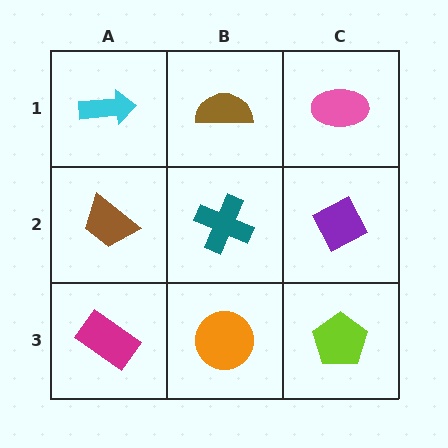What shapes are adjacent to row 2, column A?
A cyan arrow (row 1, column A), a magenta rectangle (row 3, column A), a teal cross (row 2, column B).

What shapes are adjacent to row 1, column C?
A purple diamond (row 2, column C), a brown semicircle (row 1, column B).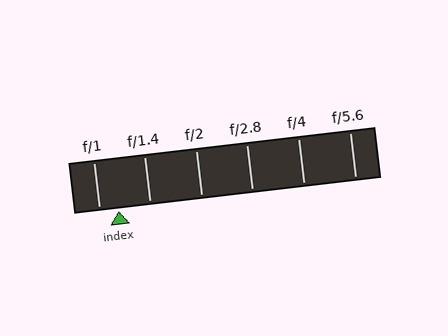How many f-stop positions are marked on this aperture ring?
There are 6 f-stop positions marked.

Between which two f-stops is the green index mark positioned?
The index mark is between f/1 and f/1.4.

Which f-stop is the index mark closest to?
The index mark is closest to f/1.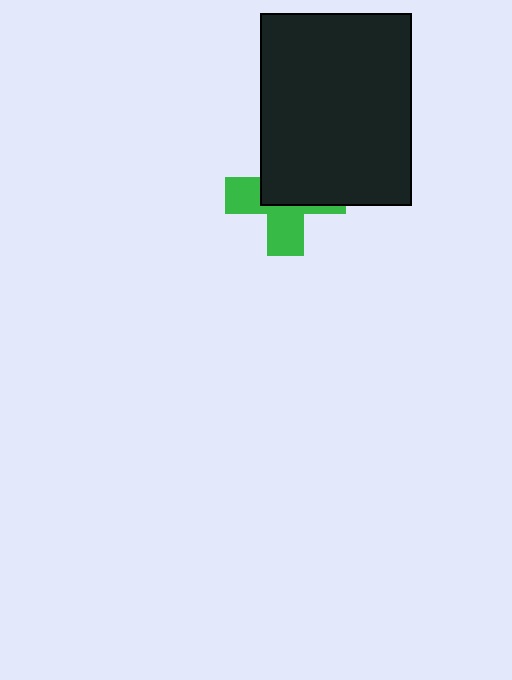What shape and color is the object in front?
The object in front is a black rectangle.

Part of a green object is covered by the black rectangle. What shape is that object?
It is a cross.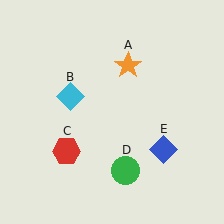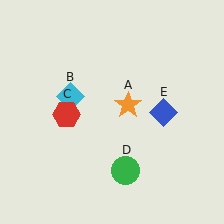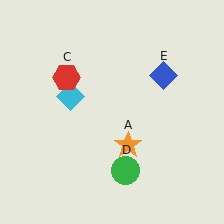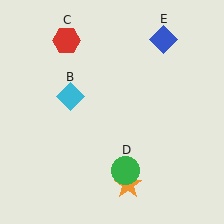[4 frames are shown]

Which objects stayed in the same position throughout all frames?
Cyan diamond (object B) and green circle (object D) remained stationary.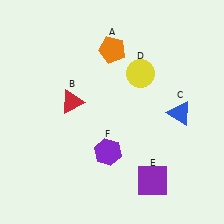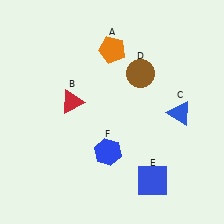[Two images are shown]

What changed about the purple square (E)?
In Image 1, E is purple. In Image 2, it changed to blue.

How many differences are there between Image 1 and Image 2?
There are 3 differences between the two images.